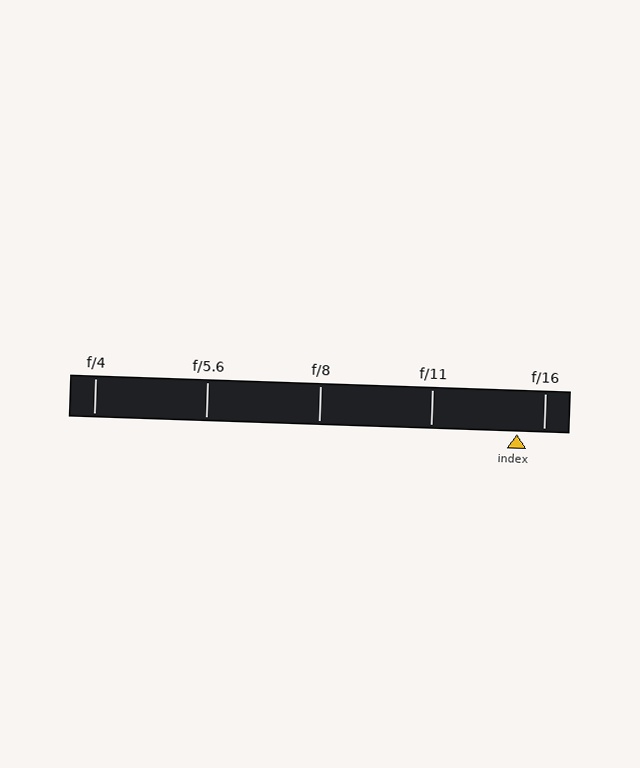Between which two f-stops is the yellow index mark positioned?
The index mark is between f/11 and f/16.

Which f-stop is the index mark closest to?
The index mark is closest to f/16.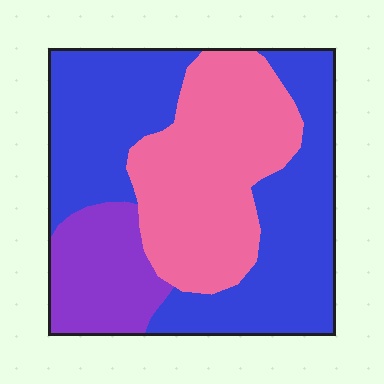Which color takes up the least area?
Purple, at roughly 15%.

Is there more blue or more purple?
Blue.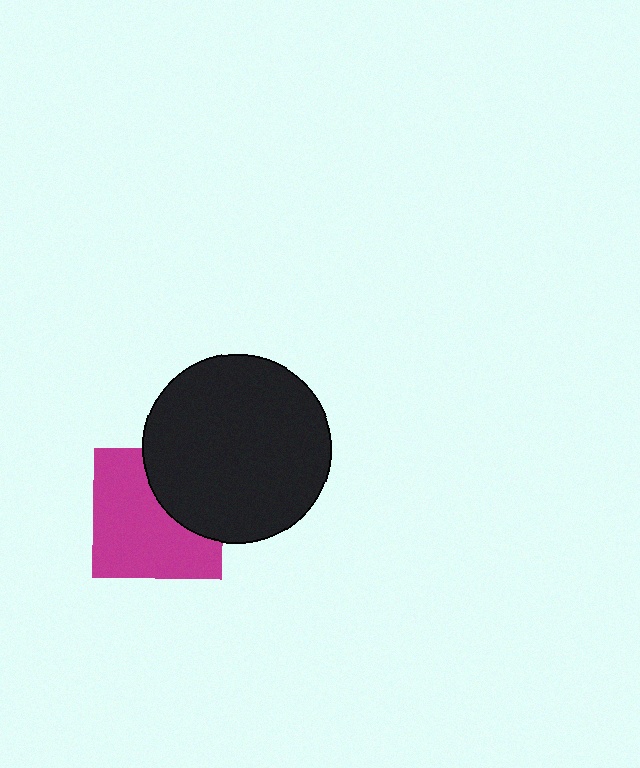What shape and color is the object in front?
The object in front is a black circle.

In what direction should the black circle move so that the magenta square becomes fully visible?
The black circle should move toward the upper-right. That is the shortest direction to clear the overlap and leave the magenta square fully visible.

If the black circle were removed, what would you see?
You would see the complete magenta square.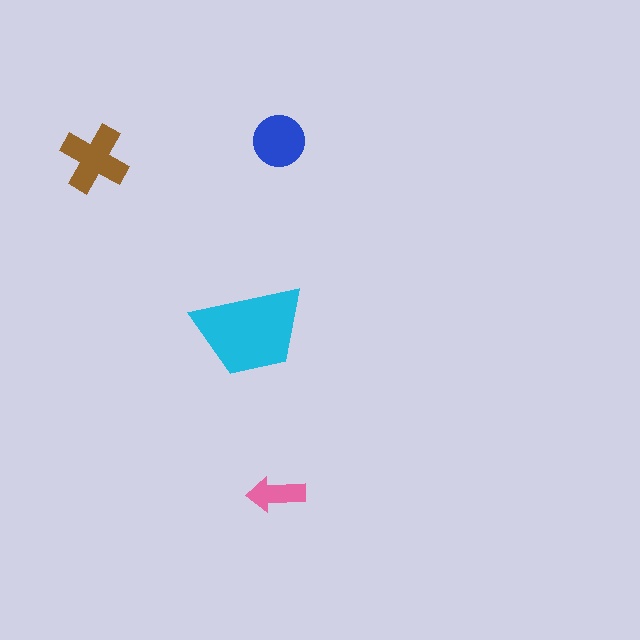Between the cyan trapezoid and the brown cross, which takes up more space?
The cyan trapezoid.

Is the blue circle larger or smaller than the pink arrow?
Larger.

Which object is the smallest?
The pink arrow.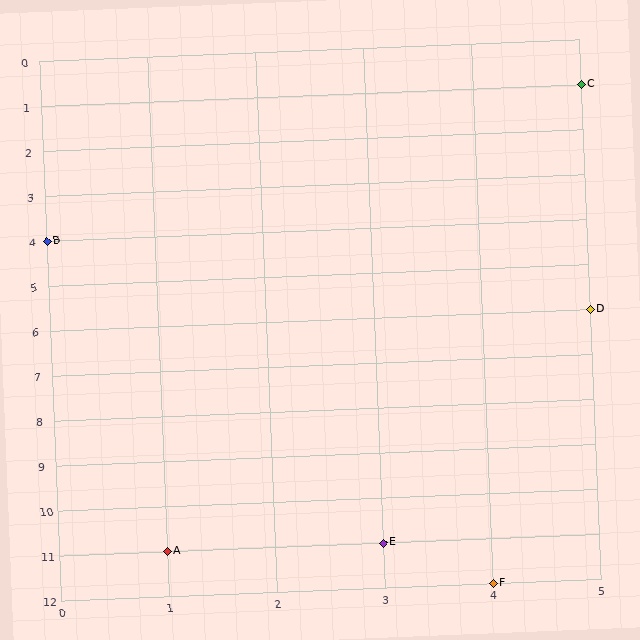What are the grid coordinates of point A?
Point A is at grid coordinates (1, 11).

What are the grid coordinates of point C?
Point C is at grid coordinates (5, 1).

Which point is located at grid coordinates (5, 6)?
Point D is at (5, 6).